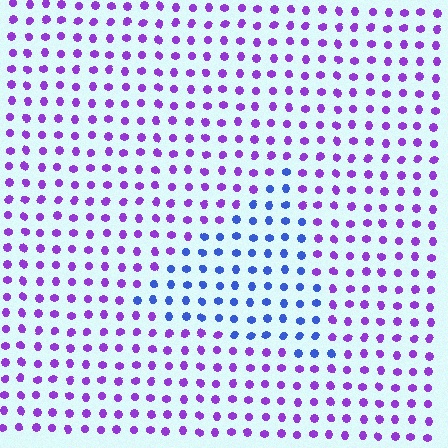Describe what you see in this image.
The image is filled with small purple elements in a uniform arrangement. A triangle-shaped region is visible where the elements are tinted to a slightly different hue, forming a subtle color boundary.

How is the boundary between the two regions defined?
The boundary is defined purely by a slight shift in hue (about 50 degrees). Spacing, size, and orientation are identical on both sides.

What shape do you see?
I see a triangle.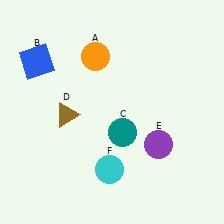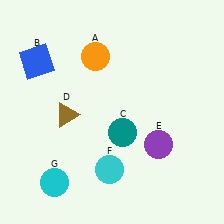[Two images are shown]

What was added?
A cyan circle (G) was added in Image 2.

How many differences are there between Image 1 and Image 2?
There is 1 difference between the two images.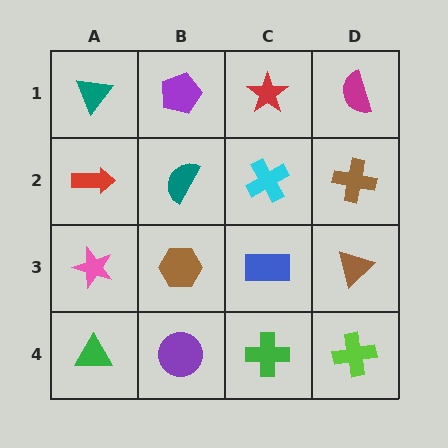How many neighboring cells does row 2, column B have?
4.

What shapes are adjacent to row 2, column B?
A purple pentagon (row 1, column B), a brown hexagon (row 3, column B), a red arrow (row 2, column A), a cyan cross (row 2, column C).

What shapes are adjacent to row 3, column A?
A red arrow (row 2, column A), a green triangle (row 4, column A), a brown hexagon (row 3, column B).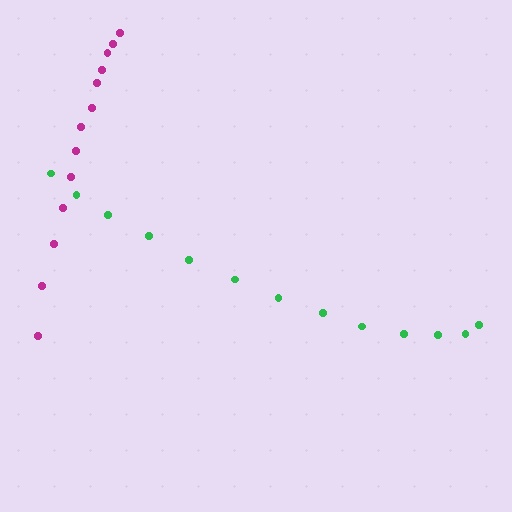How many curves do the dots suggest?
There are 2 distinct paths.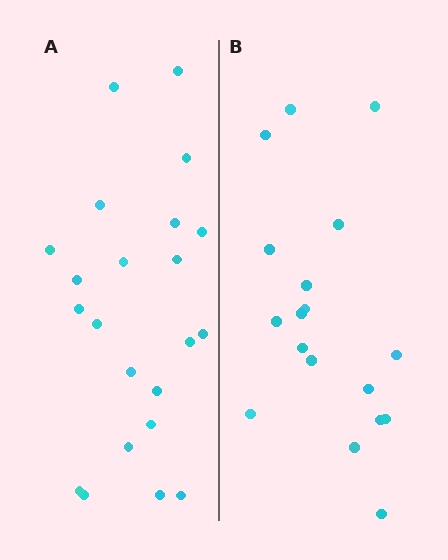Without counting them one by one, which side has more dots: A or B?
Region A (the left region) has more dots.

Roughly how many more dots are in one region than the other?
Region A has about 4 more dots than region B.